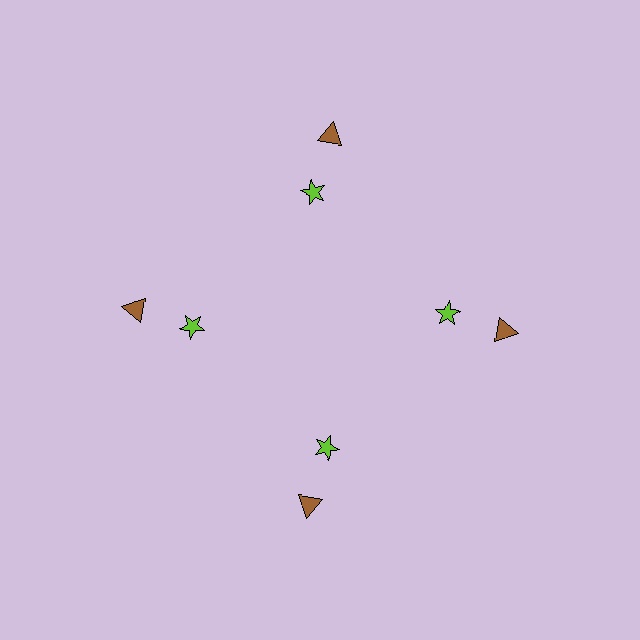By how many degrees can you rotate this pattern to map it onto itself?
The pattern maps onto itself every 90 degrees of rotation.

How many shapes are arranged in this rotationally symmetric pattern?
There are 8 shapes, arranged in 4 groups of 2.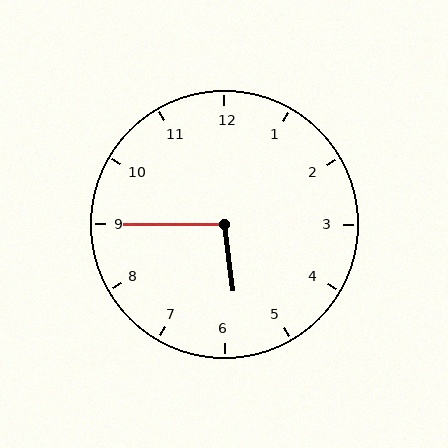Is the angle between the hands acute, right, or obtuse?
It is obtuse.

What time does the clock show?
5:45.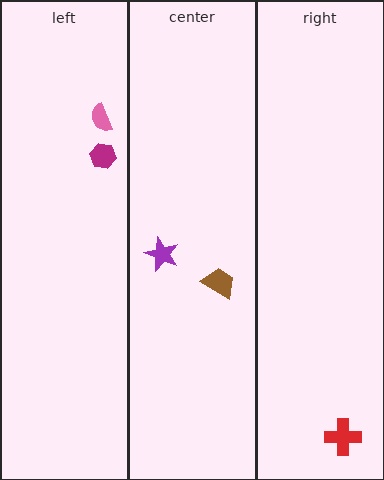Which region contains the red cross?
The right region.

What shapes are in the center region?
The purple star, the brown trapezoid.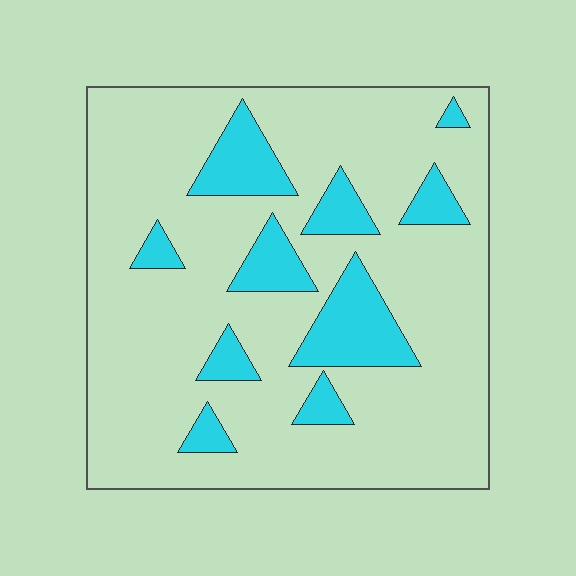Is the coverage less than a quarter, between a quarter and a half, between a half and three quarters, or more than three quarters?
Less than a quarter.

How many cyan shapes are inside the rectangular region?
10.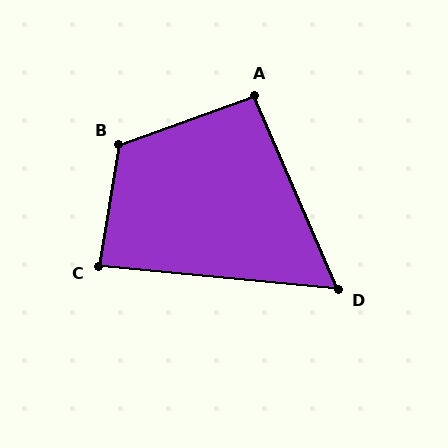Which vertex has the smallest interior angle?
D, at approximately 61 degrees.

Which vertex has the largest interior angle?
B, at approximately 119 degrees.